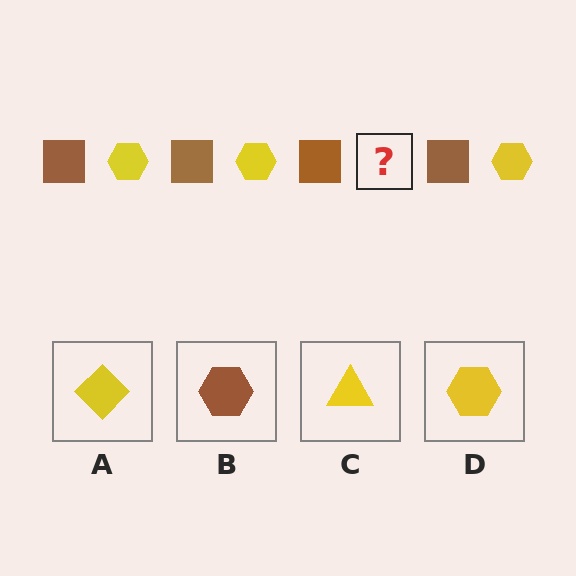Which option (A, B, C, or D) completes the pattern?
D.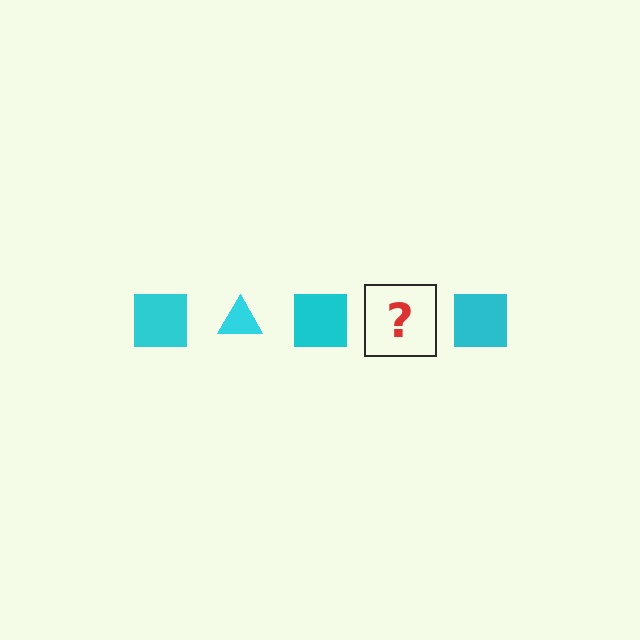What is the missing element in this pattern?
The missing element is a cyan triangle.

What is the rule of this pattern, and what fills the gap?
The rule is that the pattern cycles through square, triangle shapes in cyan. The gap should be filled with a cyan triangle.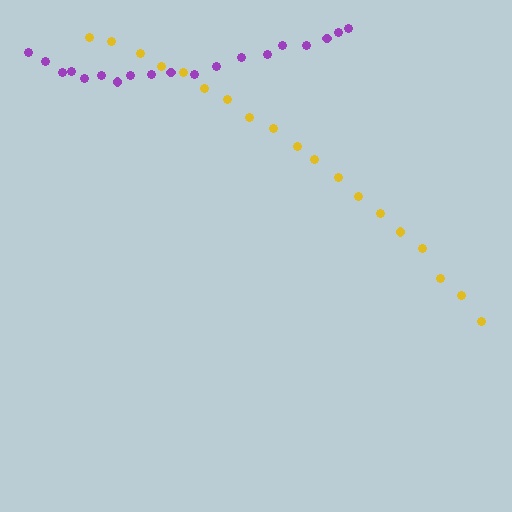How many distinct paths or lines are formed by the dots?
There are 2 distinct paths.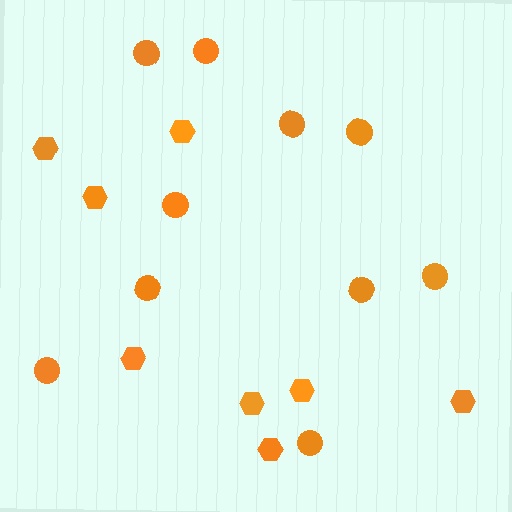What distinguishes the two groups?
There are 2 groups: one group of circles (10) and one group of hexagons (8).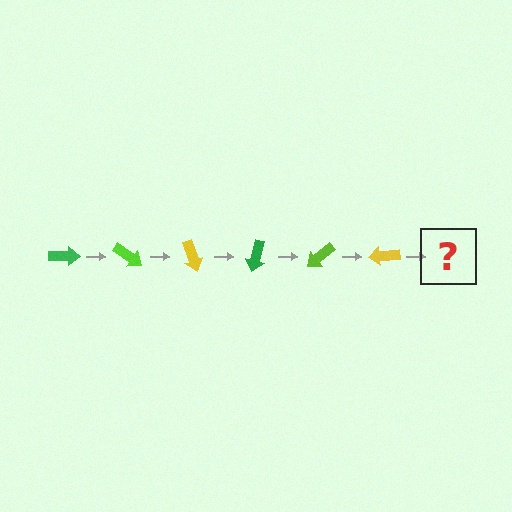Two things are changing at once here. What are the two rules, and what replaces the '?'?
The two rules are that it rotates 35 degrees each step and the color cycles through green, lime, and yellow. The '?' should be a green arrow, rotated 210 degrees from the start.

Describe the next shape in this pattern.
It should be a green arrow, rotated 210 degrees from the start.